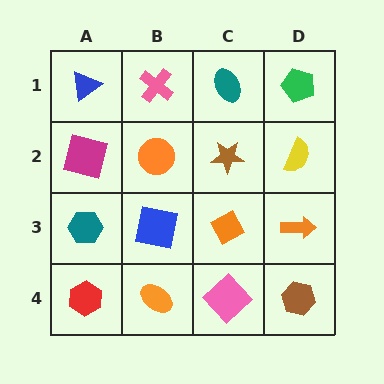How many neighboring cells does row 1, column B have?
3.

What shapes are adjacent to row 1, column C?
A brown star (row 2, column C), a pink cross (row 1, column B), a green pentagon (row 1, column D).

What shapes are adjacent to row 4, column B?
A blue square (row 3, column B), a red hexagon (row 4, column A), a pink diamond (row 4, column C).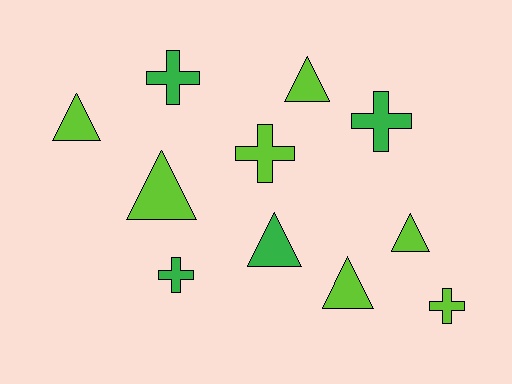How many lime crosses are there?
There are 2 lime crosses.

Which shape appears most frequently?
Triangle, with 6 objects.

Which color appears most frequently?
Lime, with 7 objects.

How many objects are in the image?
There are 11 objects.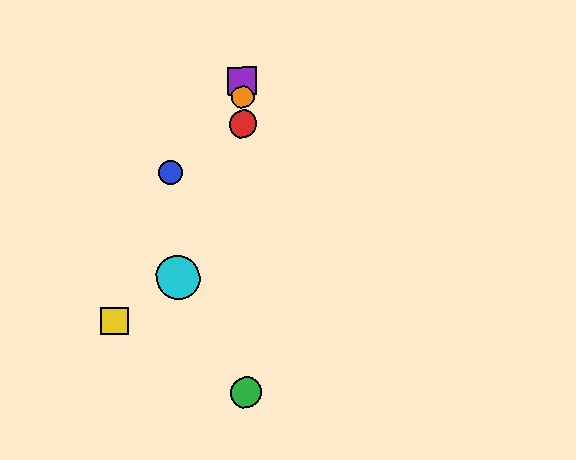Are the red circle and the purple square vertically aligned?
Yes, both are at x≈243.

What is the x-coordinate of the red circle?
The red circle is at x≈243.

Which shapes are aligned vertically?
The red circle, the green circle, the purple square, the orange circle are aligned vertically.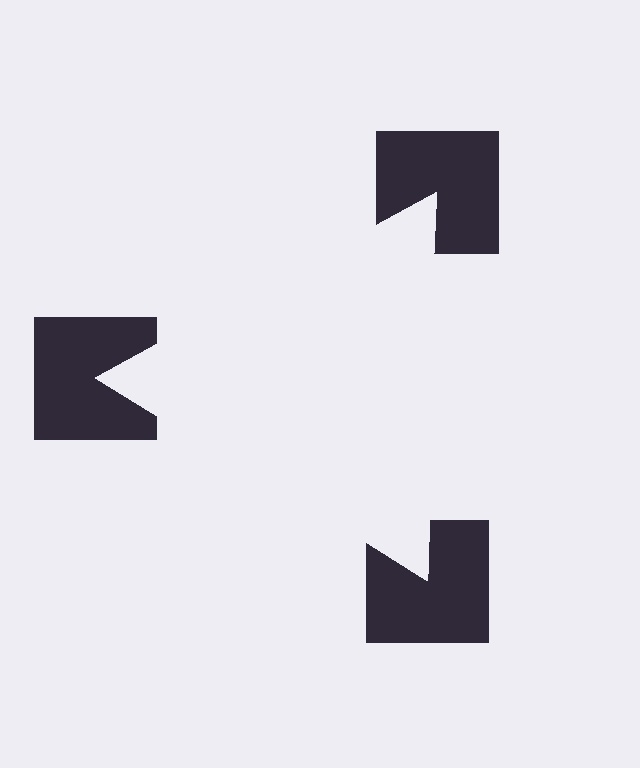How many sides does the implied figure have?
3 sides.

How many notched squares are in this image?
There are 3 — one at each vertex of the illusory triangle.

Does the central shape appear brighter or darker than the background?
It typically appears slightly brighter than the background, even though no actual brightness change is drawn.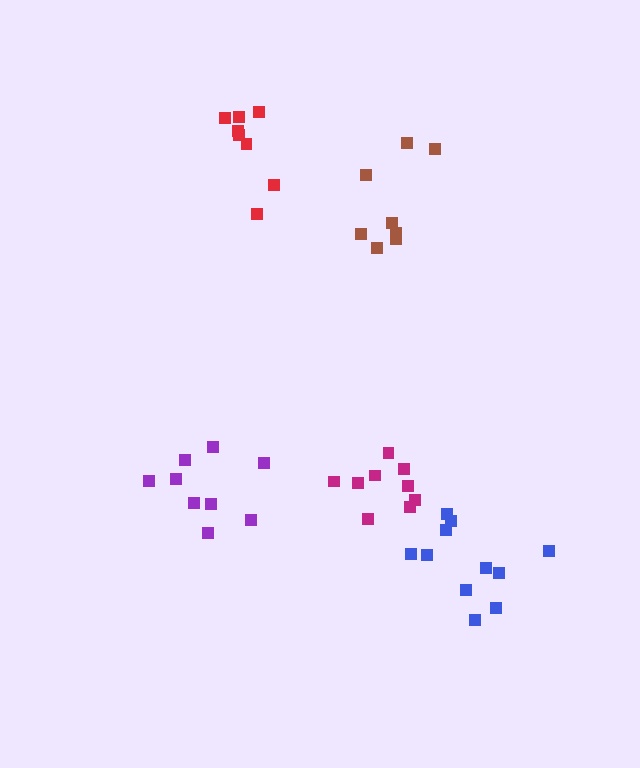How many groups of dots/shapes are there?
There are 5 groups.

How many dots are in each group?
Group 1: 9 dots, Group 2: 9 dots, Group 3: 8 dots, Group 4: 8 dots, Group 5: 11 dots (45 total).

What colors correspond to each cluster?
The clusters are colored: purple, magenta, red, brown, blue.